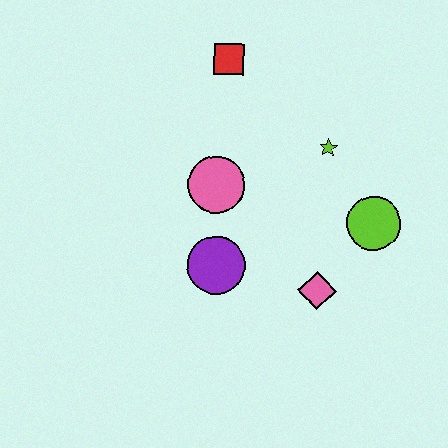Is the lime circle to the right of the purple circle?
Yes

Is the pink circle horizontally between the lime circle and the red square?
No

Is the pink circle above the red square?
No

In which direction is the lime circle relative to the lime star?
The lime circle is below the lime star.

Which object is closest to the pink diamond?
The lime circle is closest to the pink diamond.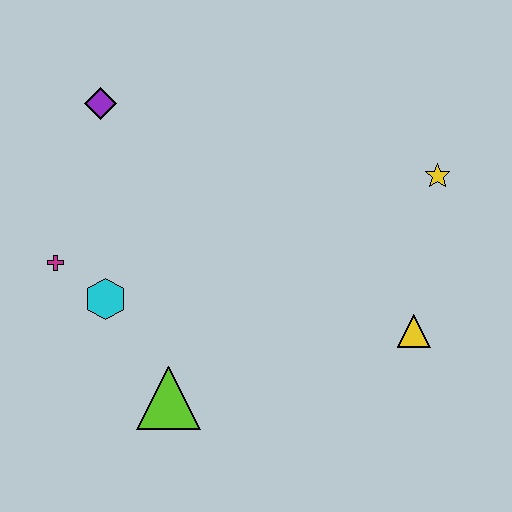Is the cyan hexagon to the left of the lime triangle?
Yes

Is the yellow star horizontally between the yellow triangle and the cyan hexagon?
No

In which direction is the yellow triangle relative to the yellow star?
The yellow triangle is below the yellow star.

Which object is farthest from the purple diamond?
The yellow triangle is farthest from the purple diamond.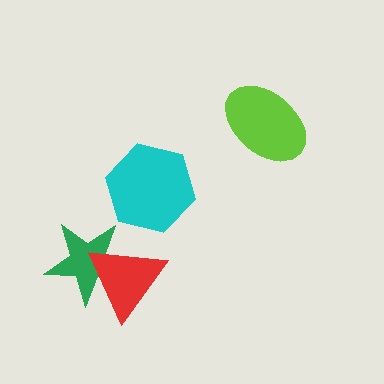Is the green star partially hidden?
Yes, it is partially covered by another shape.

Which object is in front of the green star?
The red triangle is in front of the green star.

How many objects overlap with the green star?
1 object overlaps with the green star.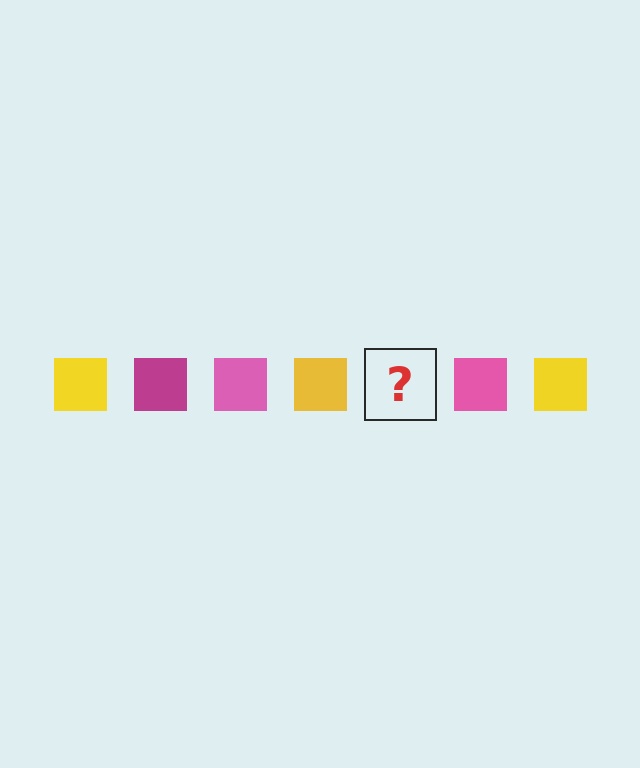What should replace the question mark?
The question mark should be replaced with a magenta square.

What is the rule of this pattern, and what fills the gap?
The rule is that the pattern cycles through yellow, magenta, pink squares. The gap should be filled with a magenta square.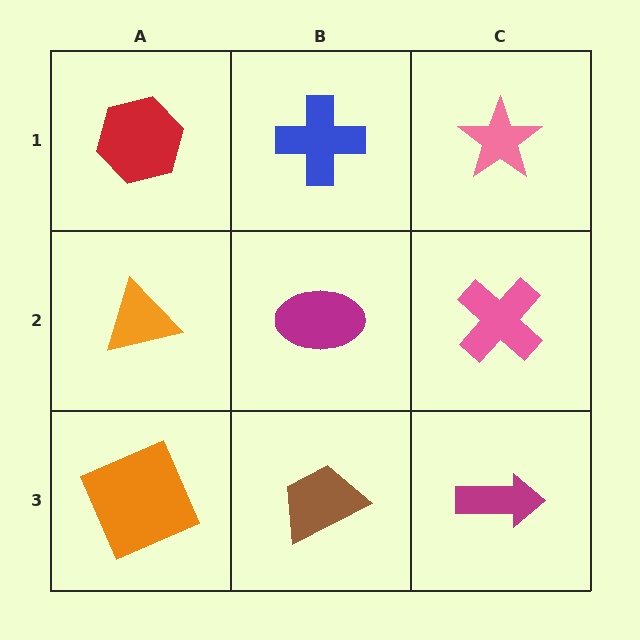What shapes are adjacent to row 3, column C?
A pink cross (row 2, column C), a brown trapezoid (row 3, column B).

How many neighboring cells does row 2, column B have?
4.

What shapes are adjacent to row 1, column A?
An orange triangle (row 2, column A), a blue cross (row 1, column B).